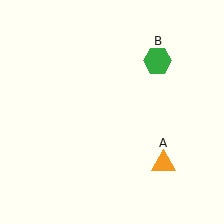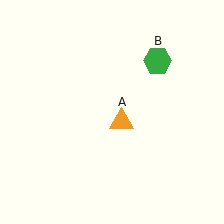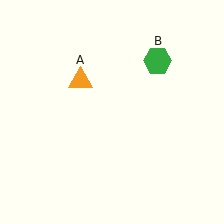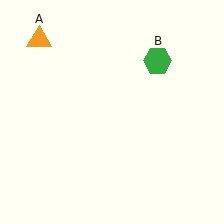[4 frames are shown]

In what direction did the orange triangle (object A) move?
The orange triangle (object A) moved up and to the left.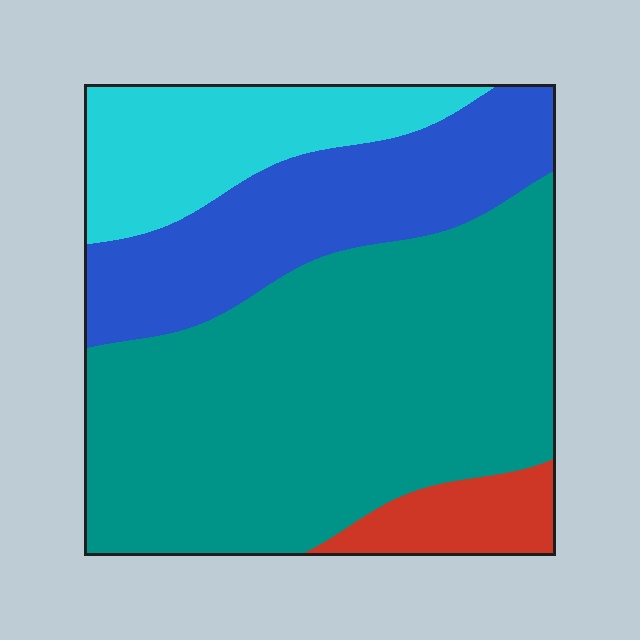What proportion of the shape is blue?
Blue takes up about one quarter (1/4) of the shape.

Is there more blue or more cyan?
Blue.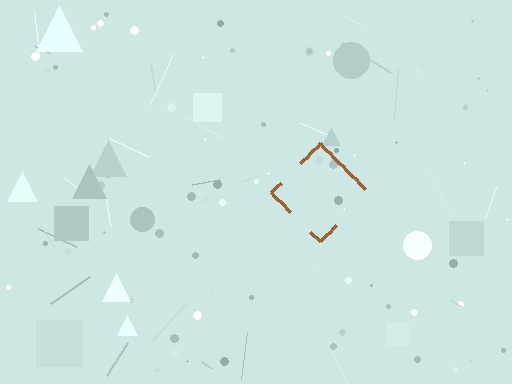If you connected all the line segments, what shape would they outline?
They would outline a diamond.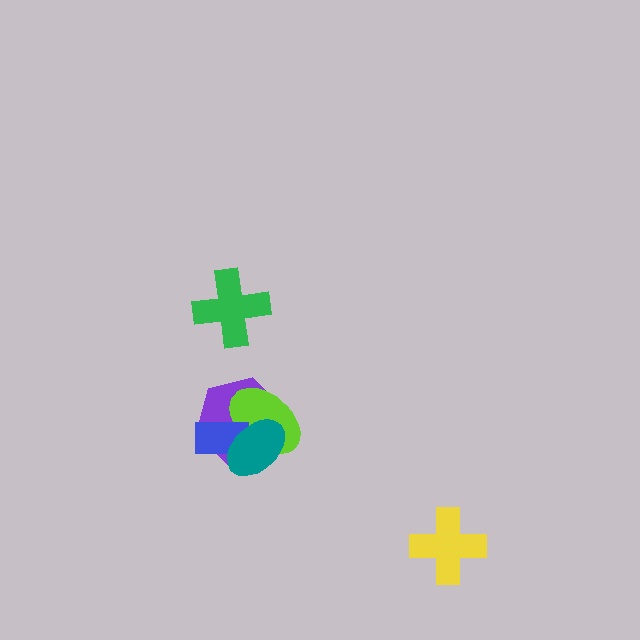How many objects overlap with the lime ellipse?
3 objects overlap with the lime ellipse.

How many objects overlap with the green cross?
0 objects overlap with the green cross.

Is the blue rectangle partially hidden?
Yes, it is partially covered by another shape.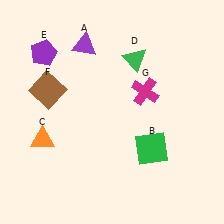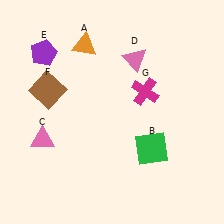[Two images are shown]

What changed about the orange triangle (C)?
In Image 1, C is orange. In Image 2, it changed to pink.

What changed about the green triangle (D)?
In Image 1, D is green. In Image 2, it changed to pink.